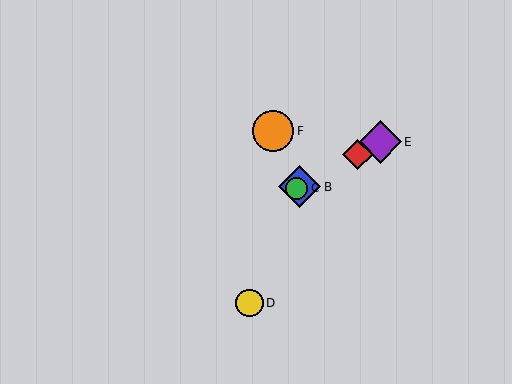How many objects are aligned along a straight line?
4 objects (A, B, C, E) are aligned along a straight line.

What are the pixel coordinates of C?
Object C is at (297, 188).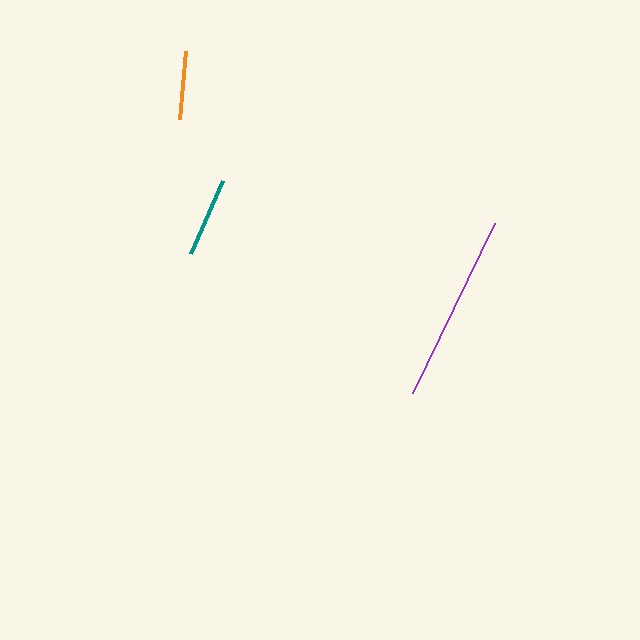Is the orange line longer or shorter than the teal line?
The teal line is longer than the orange line.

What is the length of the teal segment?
The teal segment is approximately 80 pixels long.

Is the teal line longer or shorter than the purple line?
The purple line is longer than the teal line.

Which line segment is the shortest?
The orange line is the shortest at approximately 68 pixels.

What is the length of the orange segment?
The orange segment is approximately 68 pixels long.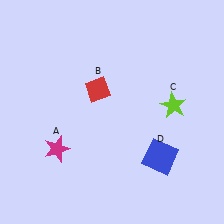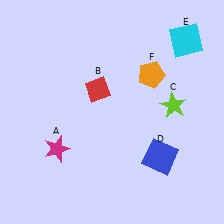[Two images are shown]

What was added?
A cyan square (E), an orange pentagon (F) were added in Image 2.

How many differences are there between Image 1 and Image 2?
There are 2 differences between the two images.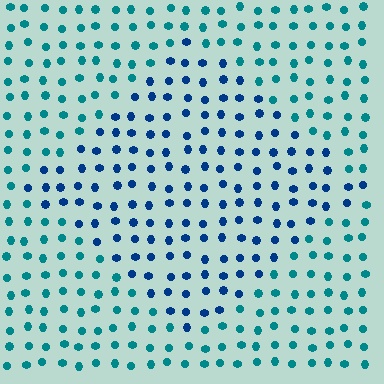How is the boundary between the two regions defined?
The boundary is defined purely by a slight shift in hue (about 35 degrees). Spacing, size, and orientation are identical on both sides.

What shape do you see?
I see a diamond.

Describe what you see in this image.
The image is filled with small teal elements in a uniform arrangement. A diamond-shaped region is visible where the elements are tinted to a slightly different hue, forming a subtle color boundary.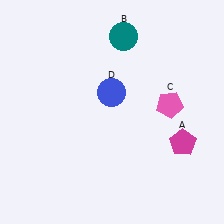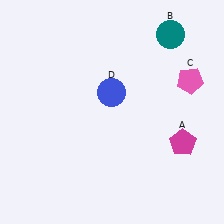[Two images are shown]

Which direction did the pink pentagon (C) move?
The pink pentagon (C) moved up.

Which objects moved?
The objects that moved are: the teal circle (B), the pink pentagon (C).